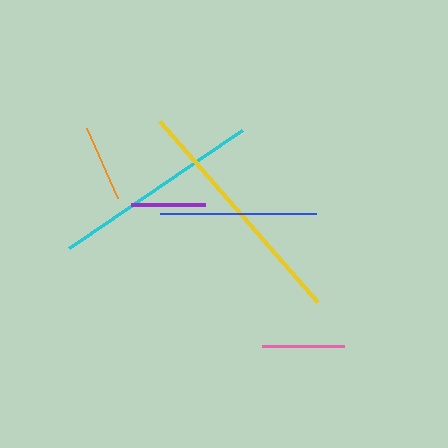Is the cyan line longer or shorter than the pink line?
The cyan line is longer than the pink line.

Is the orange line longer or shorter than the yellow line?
The yellow line is longer than the orange line.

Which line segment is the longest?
The yellow line is the longest at approximately 241 pixels.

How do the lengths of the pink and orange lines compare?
The pink and orange lines are approximately the same length.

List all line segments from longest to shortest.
From longest to shortest: yellow, cyan, blue, pink, orange, purple.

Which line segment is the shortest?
The purple line is the shortest at approximately 74 pixels.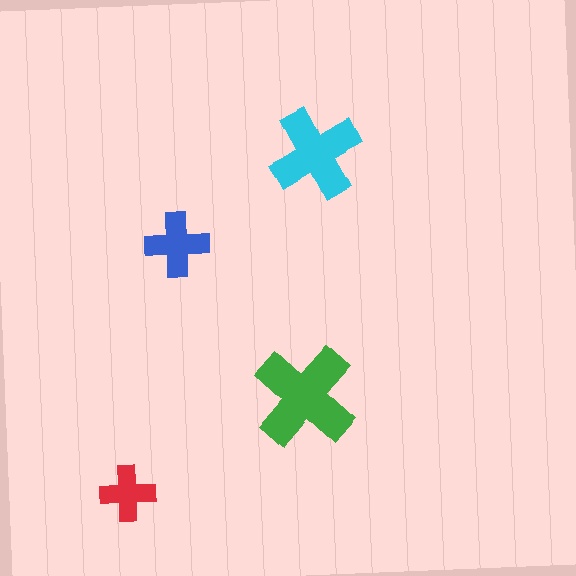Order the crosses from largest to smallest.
the green one, the cyan one, the blue one, the red one.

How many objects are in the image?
There are 4 objects in the image.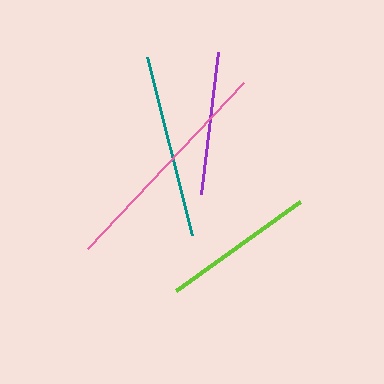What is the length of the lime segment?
The lime segment is approximately 153 pixels long.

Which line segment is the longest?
The pink line is the longest at approximately 227 pixels.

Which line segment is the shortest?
The purple line is the shortest at approximately 143 pixels.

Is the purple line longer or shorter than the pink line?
The pink line is longer than the purple line.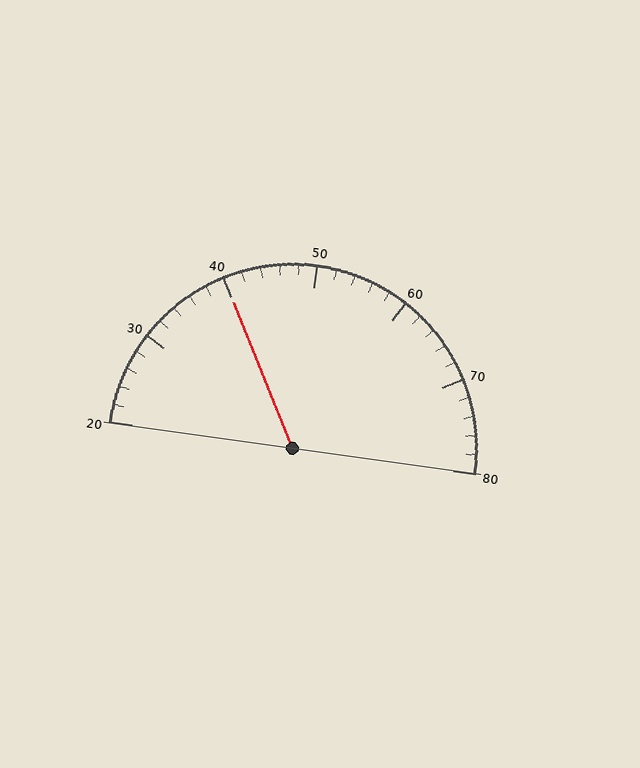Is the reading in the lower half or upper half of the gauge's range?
The reading is in the lower half of the range (20 to 80).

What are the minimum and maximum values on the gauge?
The gauge ranges from 20 to 80.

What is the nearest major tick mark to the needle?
The nearest major tick mark is 40.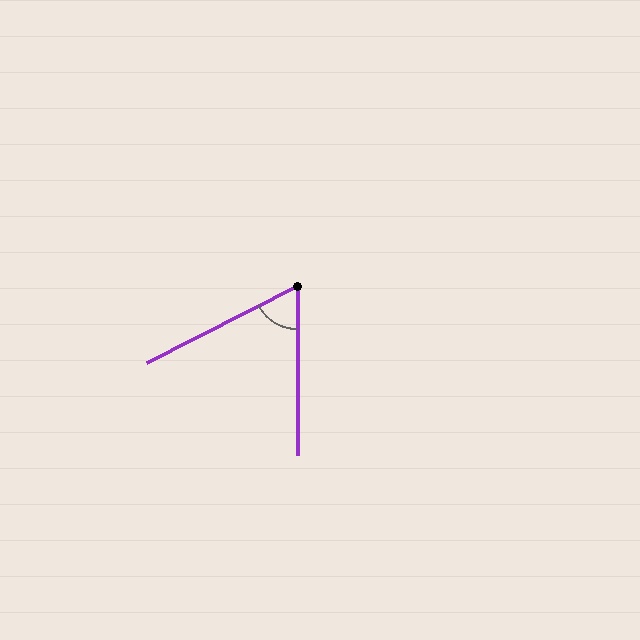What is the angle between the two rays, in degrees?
Approximately 63 degrees.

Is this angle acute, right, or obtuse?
It is acute.